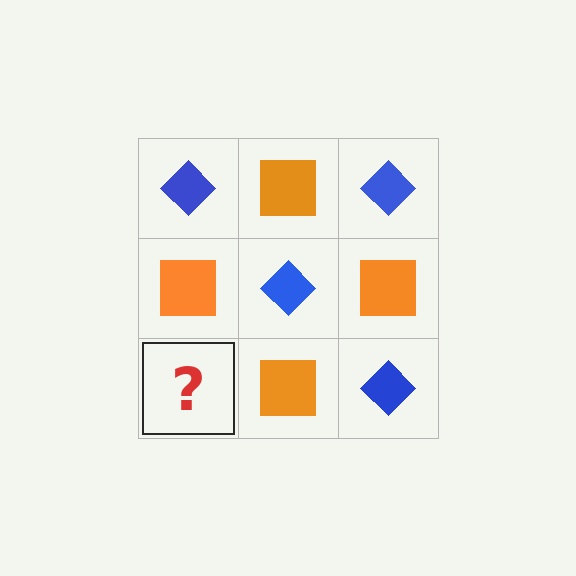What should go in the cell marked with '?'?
The missing cell should contain a blue diamond.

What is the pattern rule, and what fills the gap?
The rule is that it alternates blue diamond and orange square in a checkerboard pattern. The gap should be filled with a blue diamond.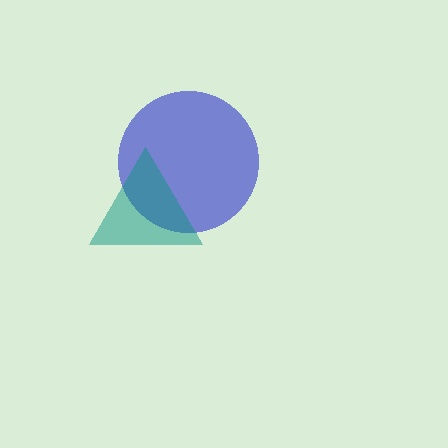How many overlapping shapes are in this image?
There are 2 overlapping shapes in the image.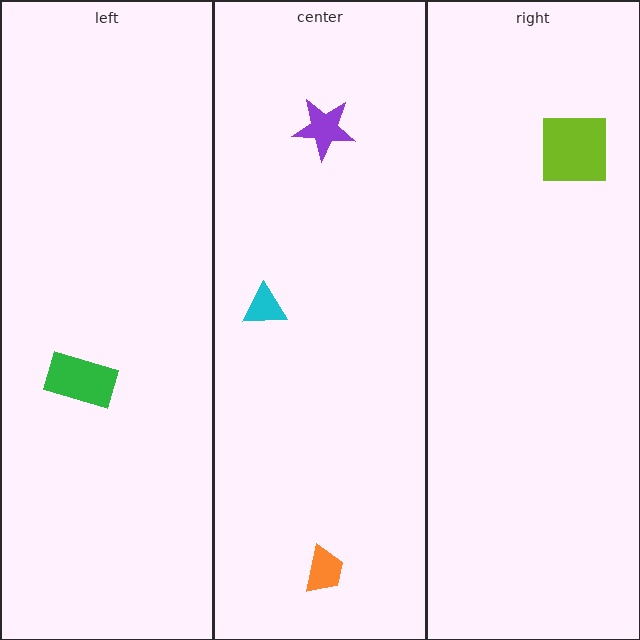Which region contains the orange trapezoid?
The center region.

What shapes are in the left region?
The green rectangle.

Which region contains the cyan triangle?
The center region.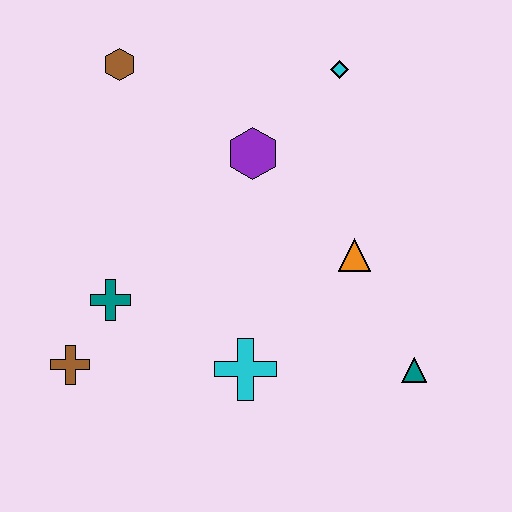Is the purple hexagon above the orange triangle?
Yes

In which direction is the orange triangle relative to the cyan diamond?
The orange triangle is below the cyan diamond.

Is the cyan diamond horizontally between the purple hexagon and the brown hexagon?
No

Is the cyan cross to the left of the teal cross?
No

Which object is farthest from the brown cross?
The cyan diamond is farthest from the brown cross.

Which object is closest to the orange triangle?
The teal triangle is closest to the orange triangle.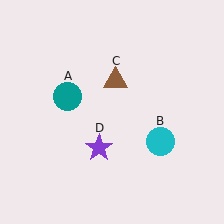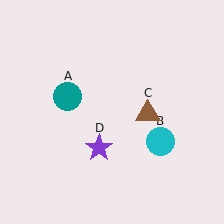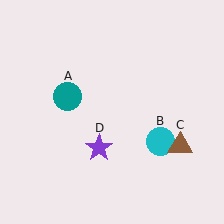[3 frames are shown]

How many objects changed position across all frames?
1 object changed position: brown triangle (object C).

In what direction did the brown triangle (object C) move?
The brown triangle (object C) moved down and to the right.